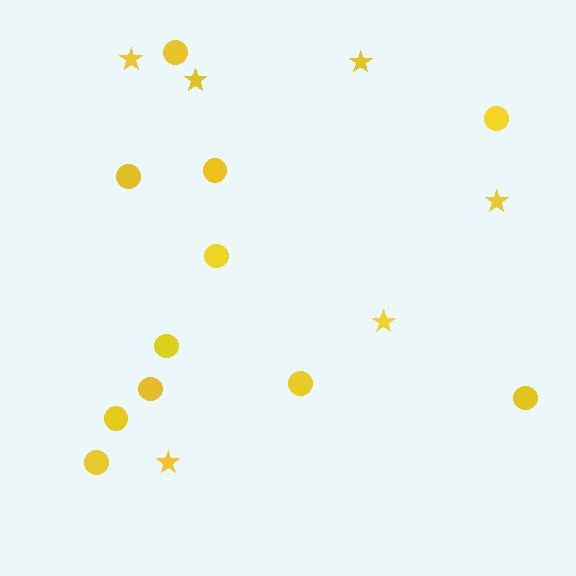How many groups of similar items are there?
There are 2 groups: one group of stars (6) and one group of circles (11).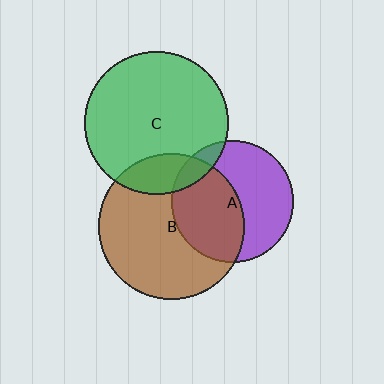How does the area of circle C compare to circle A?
Approximately 1.4 times.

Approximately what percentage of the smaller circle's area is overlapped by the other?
Approximately 50%.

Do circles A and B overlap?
Yes.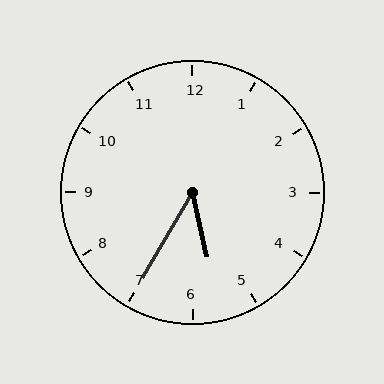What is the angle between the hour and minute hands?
Approximately 42 degrees.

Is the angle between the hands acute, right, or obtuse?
It is acute.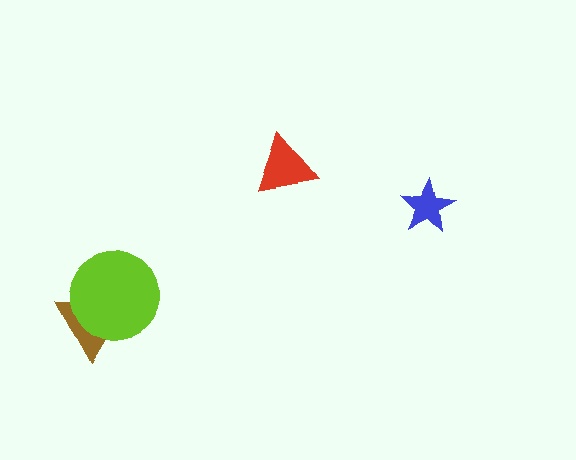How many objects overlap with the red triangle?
0 objects overlap with the red triangle.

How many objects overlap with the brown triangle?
1 object overlaps with the brown triangle.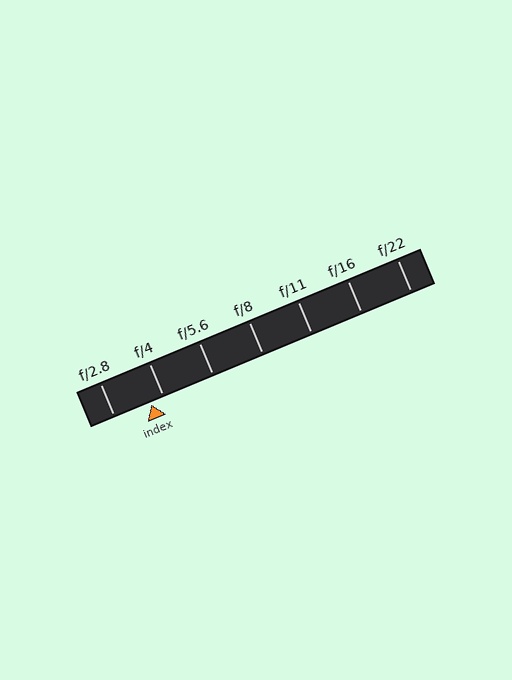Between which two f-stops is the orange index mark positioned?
The index mark is between f/2.8 and f/4.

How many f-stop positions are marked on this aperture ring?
There are 7 f-stop positions marked.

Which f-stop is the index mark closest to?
The index mark is closest to f/4.